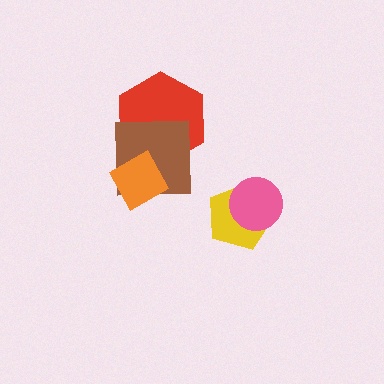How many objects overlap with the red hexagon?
2 objects overlap with the red hexagon.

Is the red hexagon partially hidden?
Yes, it is partially covered by another shape.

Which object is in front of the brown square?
The orange diamond is in front of the brown square.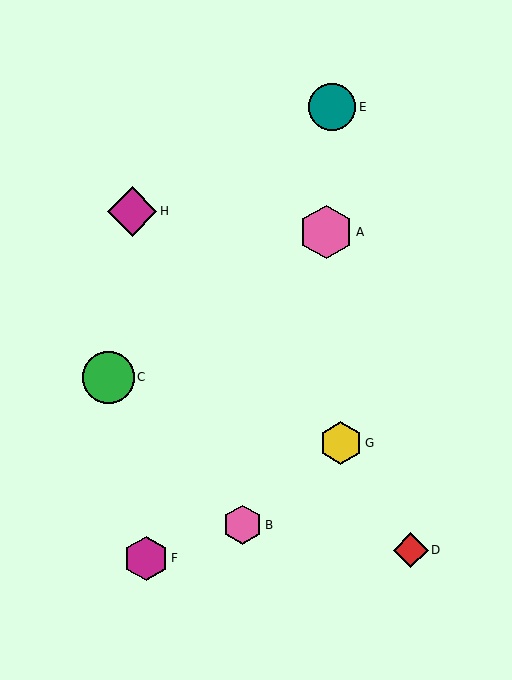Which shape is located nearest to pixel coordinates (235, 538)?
The pink hexagon (labeled B) at (242, 525) is nearest to that location.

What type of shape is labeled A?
Shape A is a pink hexagon.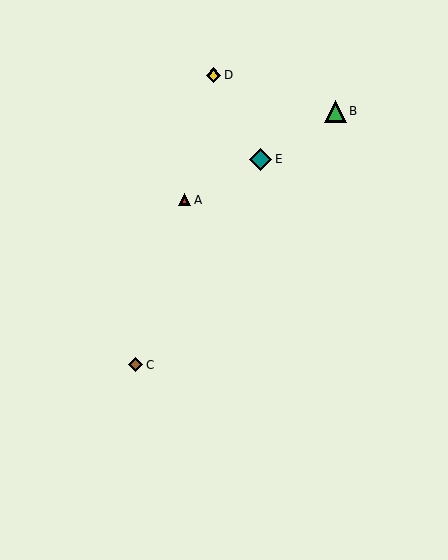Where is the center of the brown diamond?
The center of the brown diamond is at (136, 365).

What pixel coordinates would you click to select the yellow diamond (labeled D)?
Click at (213, 75) to select the yellow diamond D.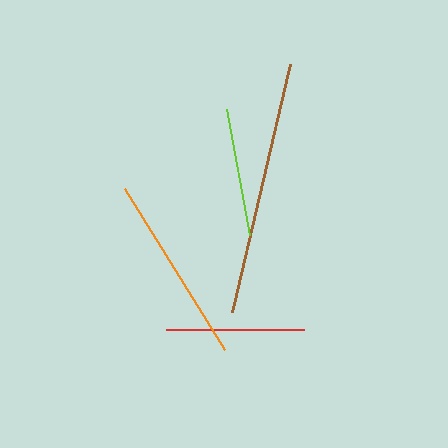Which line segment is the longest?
The brown line is the longest at approximately 254 pixels.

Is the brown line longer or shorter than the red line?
The brown line is longer than the red line.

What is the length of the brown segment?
The brown segment is approximately 254 pixels long.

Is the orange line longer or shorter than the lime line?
The orange line is longer than the lime line.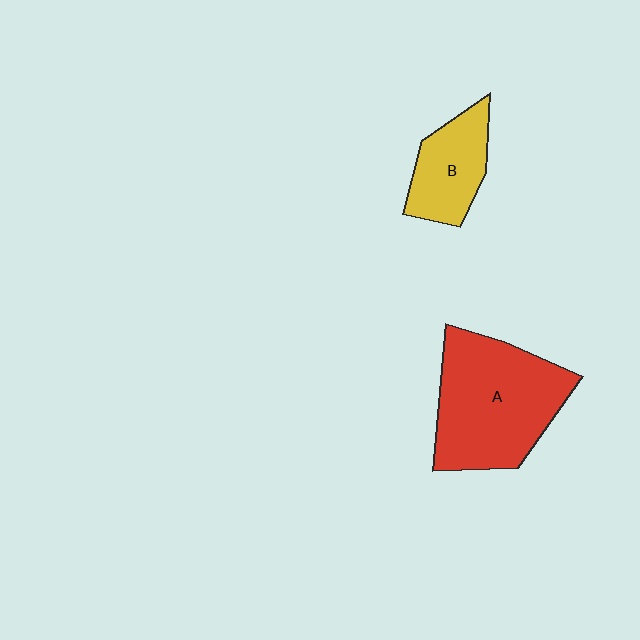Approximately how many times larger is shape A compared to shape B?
Approximately 2.0 times.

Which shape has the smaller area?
Shape B (yellow).